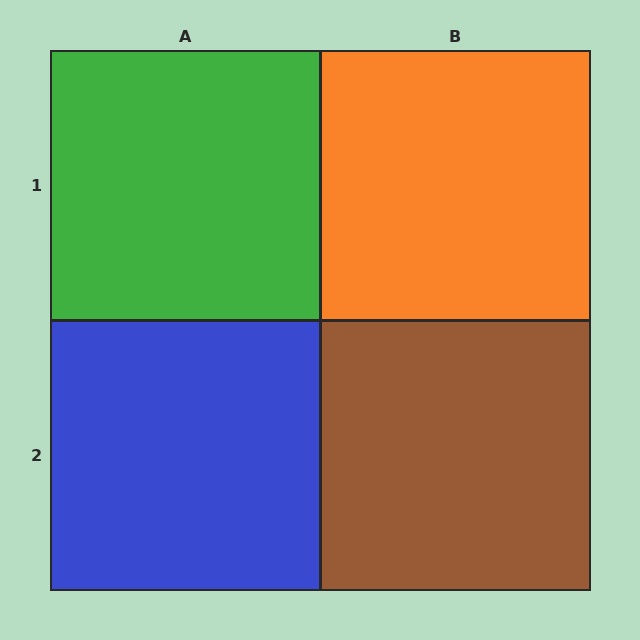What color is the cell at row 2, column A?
Blue.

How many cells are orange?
1 cell is orange.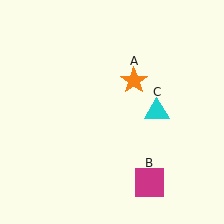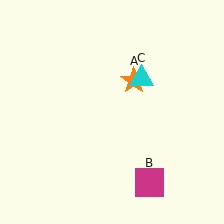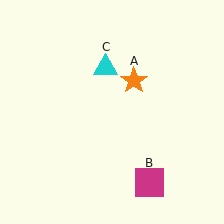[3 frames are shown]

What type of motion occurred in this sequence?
The cyan triangle (object C) rotated counterclockwise around the center of the scene.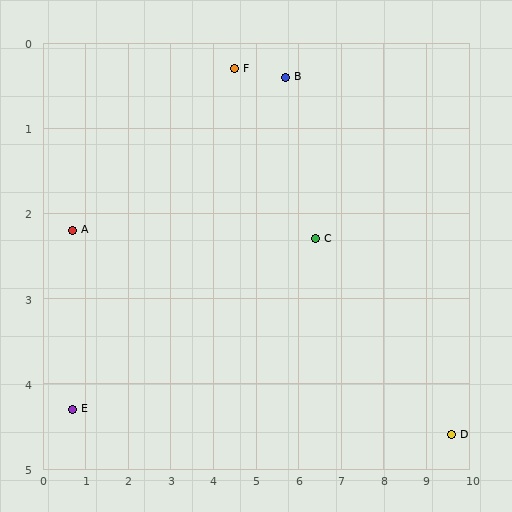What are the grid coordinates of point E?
Point E is at approximately (0.7, 4.3).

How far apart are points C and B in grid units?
Points C and B are about 2.0 grid units apart.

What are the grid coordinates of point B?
Point B is at approximately (5.7, 0.4).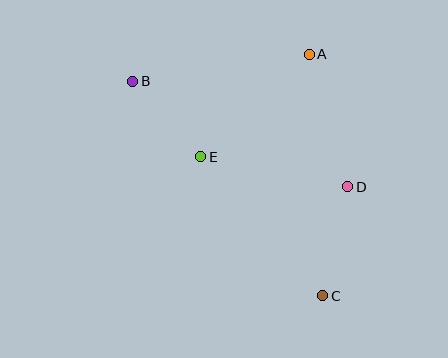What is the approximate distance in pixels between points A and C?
The distance between A and C is approximately 242 pixels.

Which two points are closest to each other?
Points B and E are closest to each other.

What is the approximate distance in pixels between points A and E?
The distance between A and E is approximately 149 pixels.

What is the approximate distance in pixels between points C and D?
The distance between C and D is approximately 112 pixels.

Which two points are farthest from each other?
Points B and C are farthest from each other.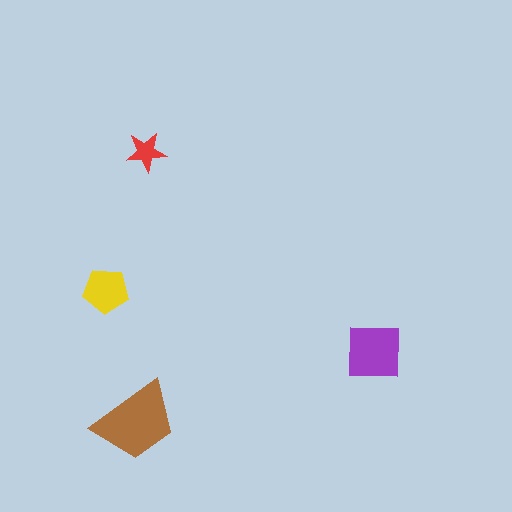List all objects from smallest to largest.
The red star, the yellow pentagon, the purple square, the brown trapezoid.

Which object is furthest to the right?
The purple square is rightmost.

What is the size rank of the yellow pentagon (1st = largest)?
3rd.